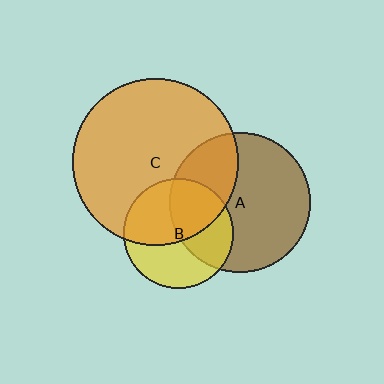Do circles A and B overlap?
Yes.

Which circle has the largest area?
Circle C (orange).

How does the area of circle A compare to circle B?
Approximately 1.6 times.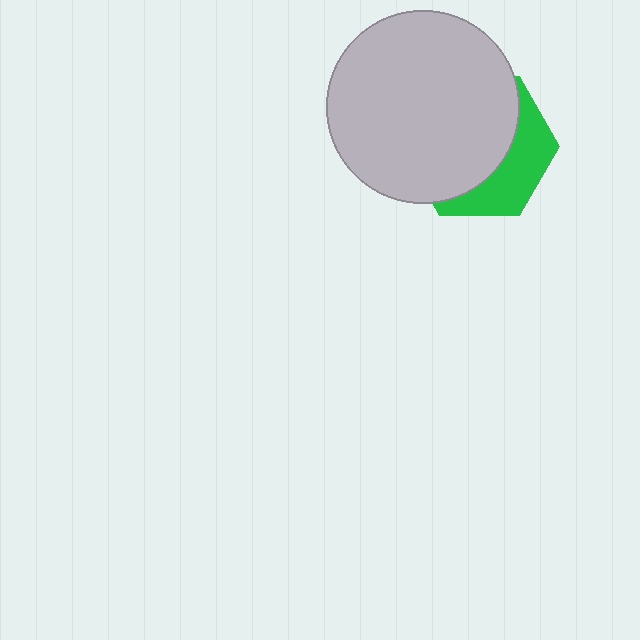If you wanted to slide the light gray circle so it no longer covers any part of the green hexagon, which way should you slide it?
Slide it toward the upper-left — that is the most direct way to separate the two shapes.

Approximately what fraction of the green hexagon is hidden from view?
Roughly 65% of the green hexagon is hidden behind the light gray circle.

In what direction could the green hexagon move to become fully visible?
The green hexagon could move toward the lower-right. That would shift it out from behind the light gray circle entirely.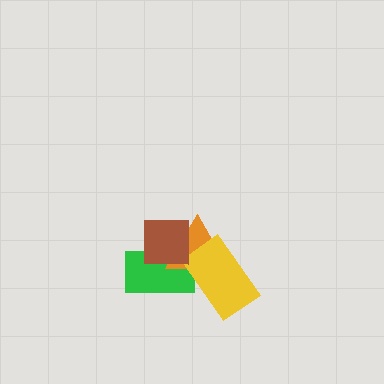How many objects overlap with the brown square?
2 objects overlap with the brown square.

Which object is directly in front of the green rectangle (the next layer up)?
The orange triangle is directly in front of the green rectangle.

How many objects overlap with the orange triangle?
3 objects overlap with the orange triangle.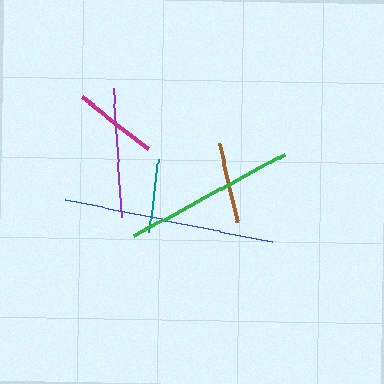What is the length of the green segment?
The green segment is approximately 171 pixels long.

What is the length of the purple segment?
The purple segment is approximately 129 pixels long.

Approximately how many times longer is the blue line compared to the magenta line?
The blue line is approximately 2.5 times the length of the magenta line.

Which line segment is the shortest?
The teal line is the shortest at approximately 74 pixels.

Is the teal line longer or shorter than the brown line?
The brown line is longer than the teal line.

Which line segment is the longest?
The blue line is the longest at approximately 212 pixels.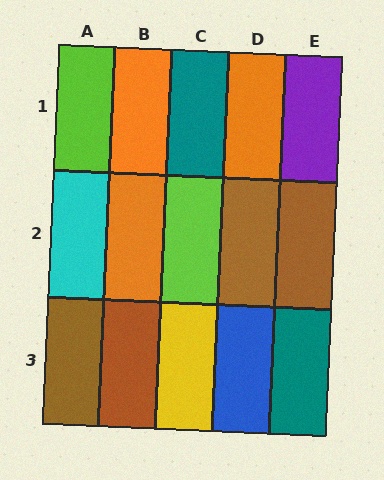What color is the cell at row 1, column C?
Teal.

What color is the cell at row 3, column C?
Yellow.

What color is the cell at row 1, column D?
Orange.